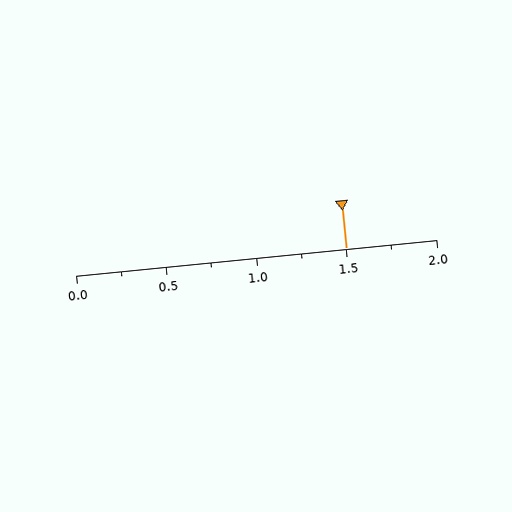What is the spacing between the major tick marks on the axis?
The major ticks are spaced 0.5 apart.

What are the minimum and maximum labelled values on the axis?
The axis runs from 0.0 to 2.0.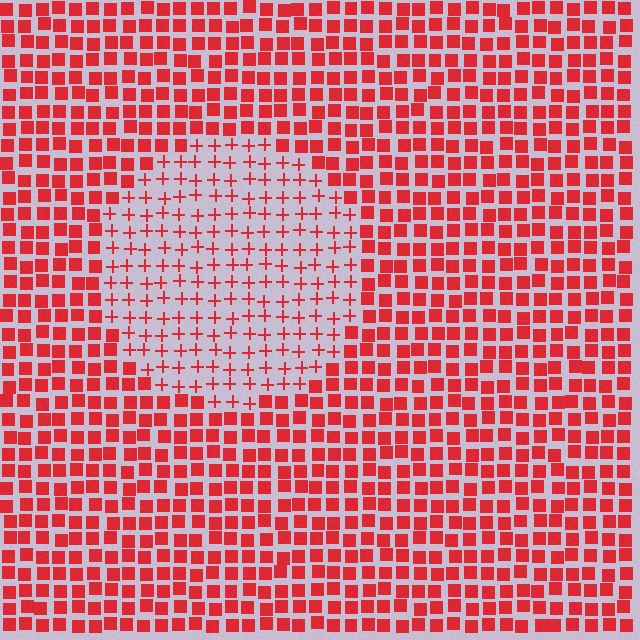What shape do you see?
I see a circle.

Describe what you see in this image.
The image is filled with small red elements arranged in a uniform grid. A circle-shaped region contains plus signs, while the surrounding area contains squares. The boundary is defined purely by the change in element shape.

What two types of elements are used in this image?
The image uses plus signs inside the circle region and squares outside it.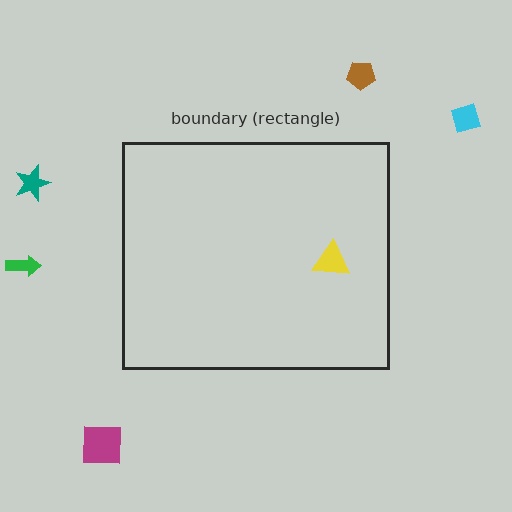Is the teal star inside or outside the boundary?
Outside.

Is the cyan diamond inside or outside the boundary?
Outside.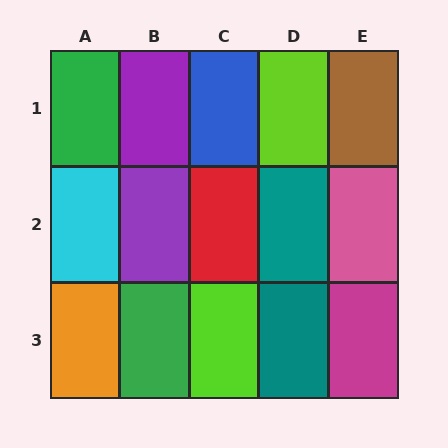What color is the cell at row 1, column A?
Green.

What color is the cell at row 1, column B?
Purple.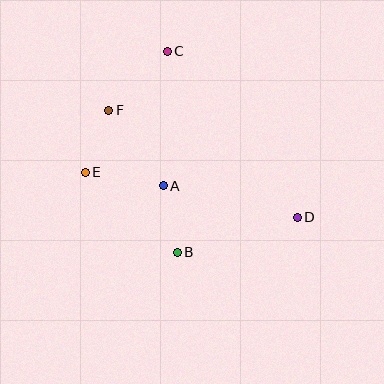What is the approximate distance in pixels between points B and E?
The distance between B and E is approximately 122 pixels.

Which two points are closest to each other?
Points E and F are closest to each other.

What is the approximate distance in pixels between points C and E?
The distance between C and E is approximately 146 pixels.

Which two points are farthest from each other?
Points D and F are farthest from each other.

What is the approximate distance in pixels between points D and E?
The distance between D and E is approximately 217 pixels.